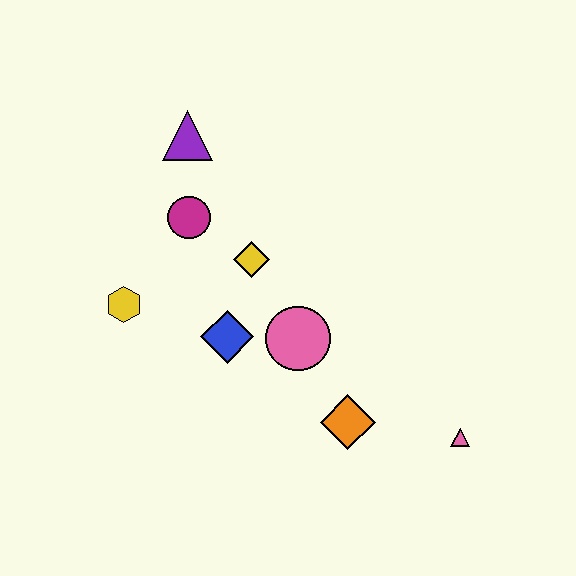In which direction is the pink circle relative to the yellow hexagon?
The pink circle is to the right of the yellow hexagon.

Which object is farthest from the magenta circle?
The pink triangle is farthest from the magenta circle.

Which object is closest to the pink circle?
The blue diamond is closest to the pink circle.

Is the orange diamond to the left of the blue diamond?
No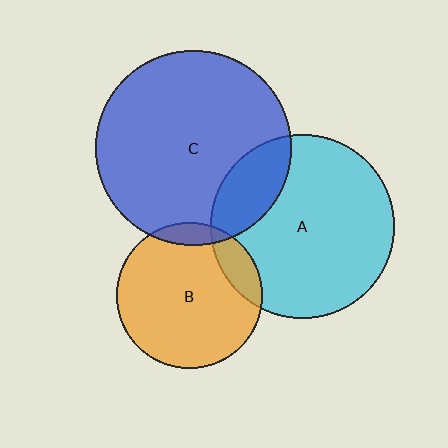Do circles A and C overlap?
Yes.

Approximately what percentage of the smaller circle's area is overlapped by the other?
Approximately 20%.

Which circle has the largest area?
Circle C (blue).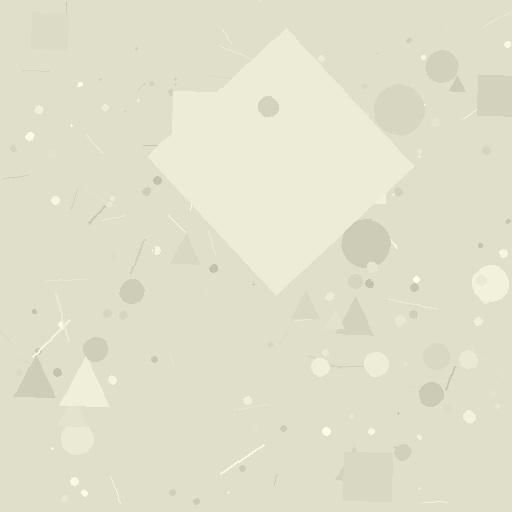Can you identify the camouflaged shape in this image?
The camouflaged shape is a diamond.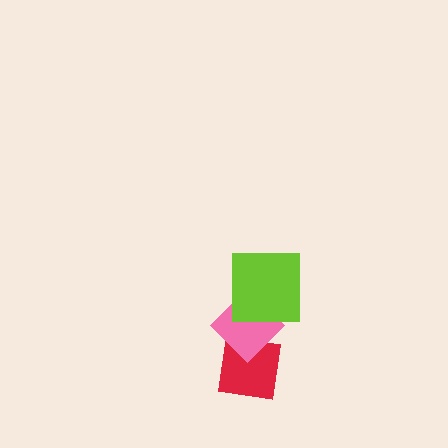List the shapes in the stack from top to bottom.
From top to bottom: the lime square, the pink diamond, the red square.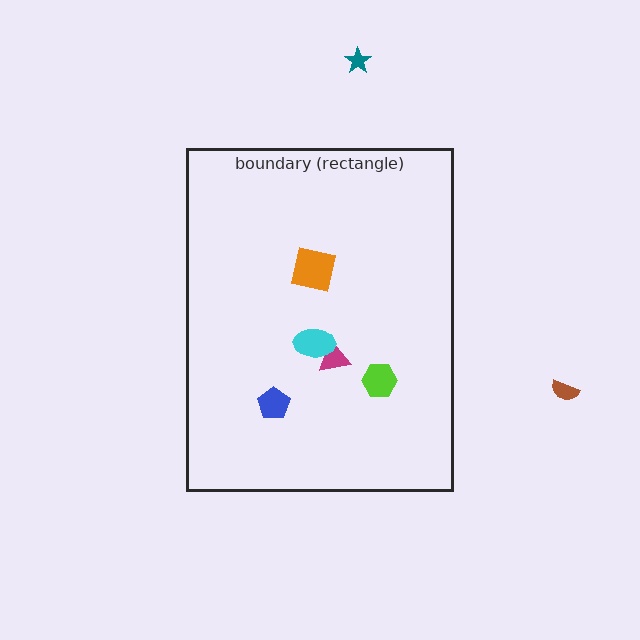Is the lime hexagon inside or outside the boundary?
Inside.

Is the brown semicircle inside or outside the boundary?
Outside.